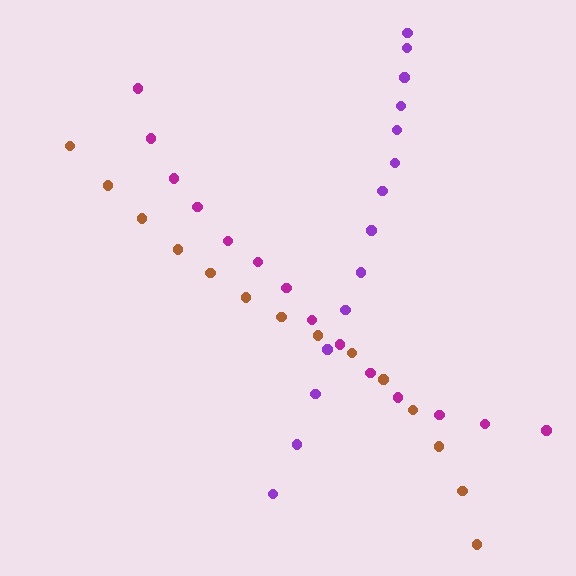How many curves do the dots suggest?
There are 3 distinct paths.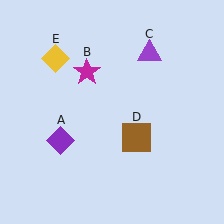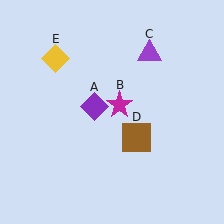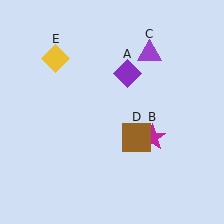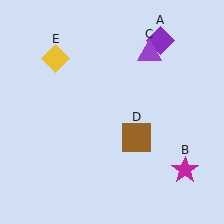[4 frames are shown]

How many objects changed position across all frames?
2 objects changed position: purple diamond (object A), magenta star (object B).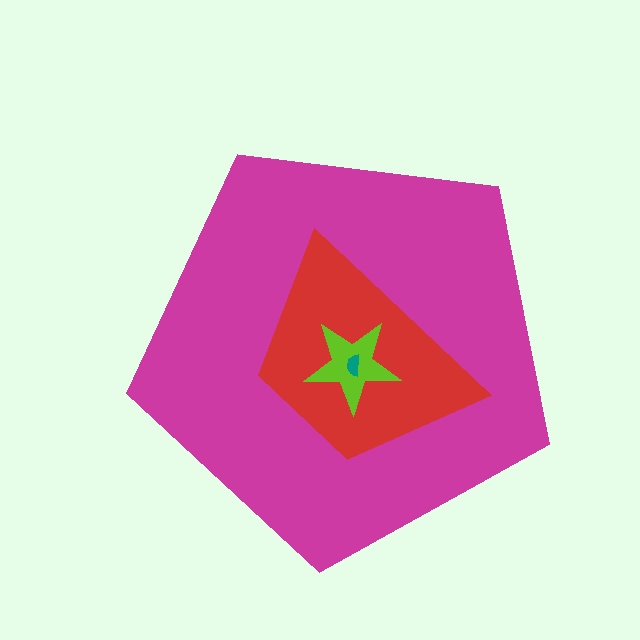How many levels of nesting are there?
4.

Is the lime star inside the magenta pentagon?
Yes.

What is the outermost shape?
The magenta pentagon.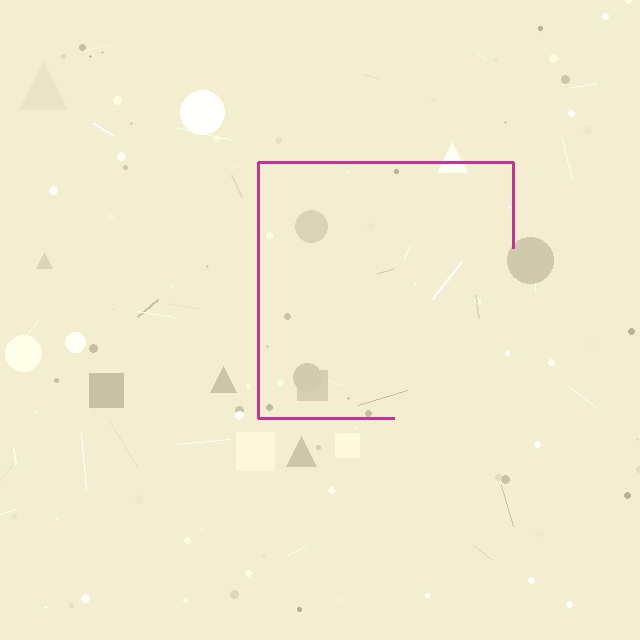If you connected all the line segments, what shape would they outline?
They would outline a square.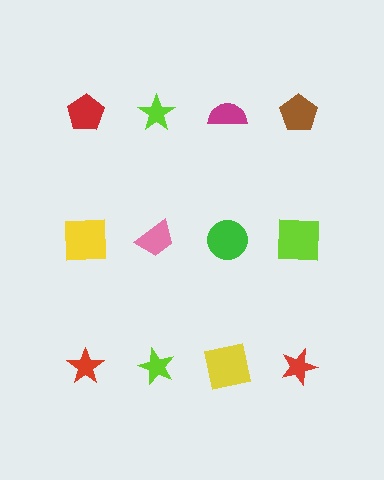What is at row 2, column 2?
A pink trapezoid.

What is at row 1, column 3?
A magenta semicircle.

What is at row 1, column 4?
A brown pentagon.